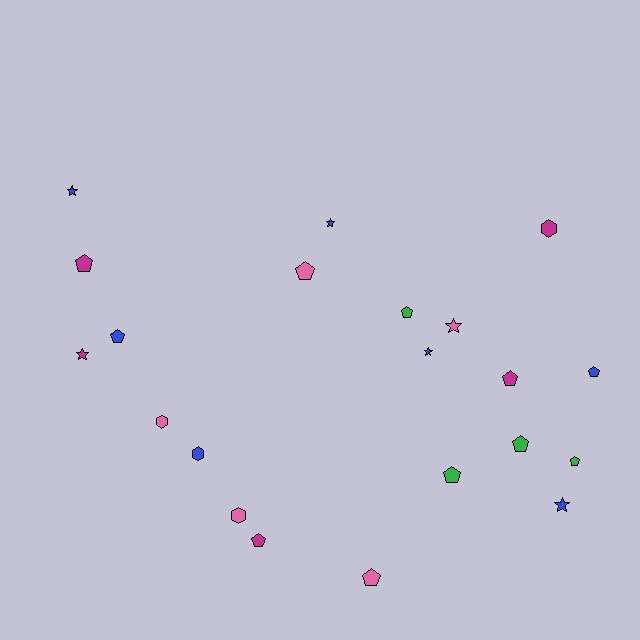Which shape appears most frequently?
Pentagon, with 11 objects.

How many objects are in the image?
There are 21 objects.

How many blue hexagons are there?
There is 1 blue hexagon.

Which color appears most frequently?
Blue, with 7 objects.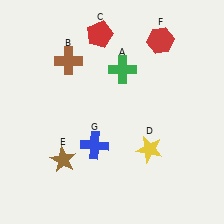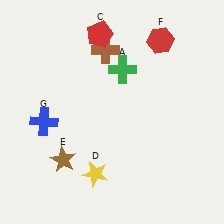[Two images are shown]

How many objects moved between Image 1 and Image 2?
3 objects moved between the two images.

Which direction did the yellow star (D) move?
The yellow star (D) moved left.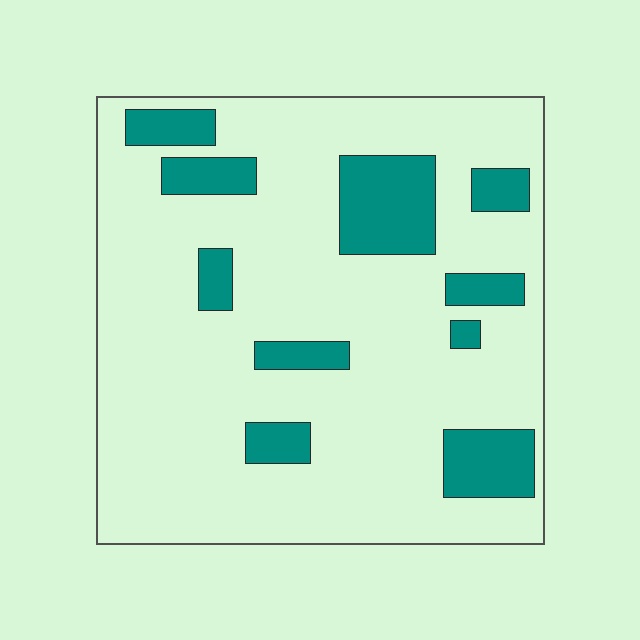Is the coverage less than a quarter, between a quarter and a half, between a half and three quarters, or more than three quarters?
Less than a quarter.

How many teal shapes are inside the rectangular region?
10.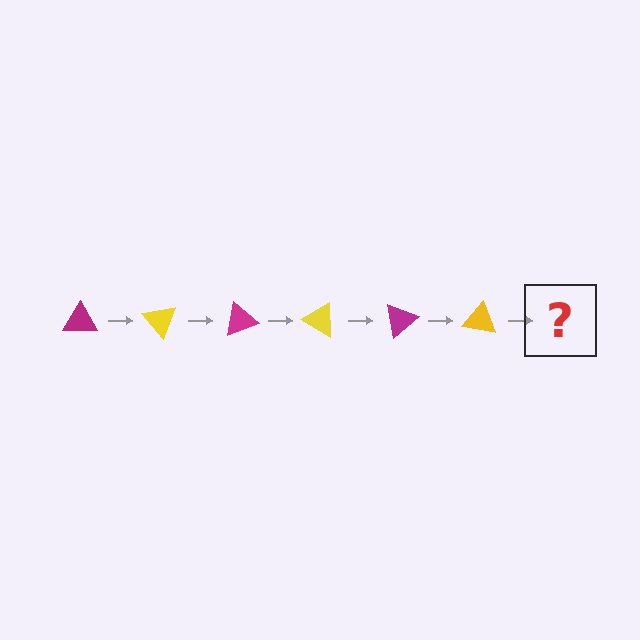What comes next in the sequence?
The next element should be a magenta triangle, rotated 300 degrees from the start.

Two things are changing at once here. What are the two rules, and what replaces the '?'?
The two rules are that it rotates 50 degrees each step and the color cycles through magenta and yellow. The '?' should be a magenta triangle, rotated 300 degrees from the start.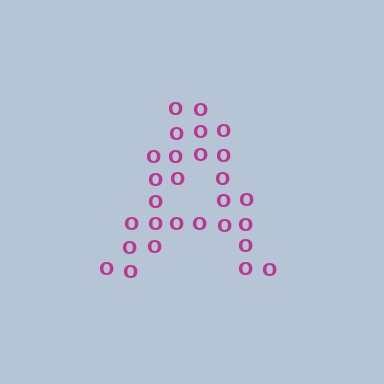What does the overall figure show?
The overall figure shows the letter A.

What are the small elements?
The small elements are letter O's.